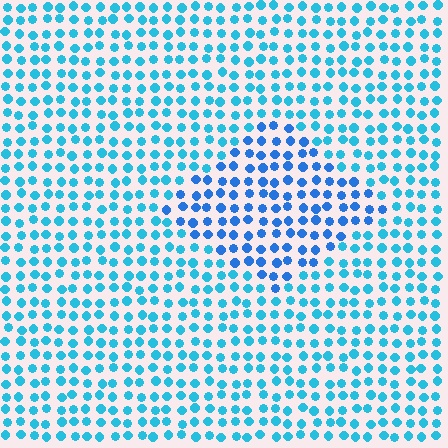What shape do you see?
I see a diamond.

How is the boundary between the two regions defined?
The boundary is defined purely by a slight shift in hue (about 24 degrees). Spacing, size, and orientation are identical on both sides.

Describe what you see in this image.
The image is filled with small cyan elements in a uniform arrangement. A diamond-shaped region is visible where the elements are tinted to a slightly different hue, forming a subtle color boundary.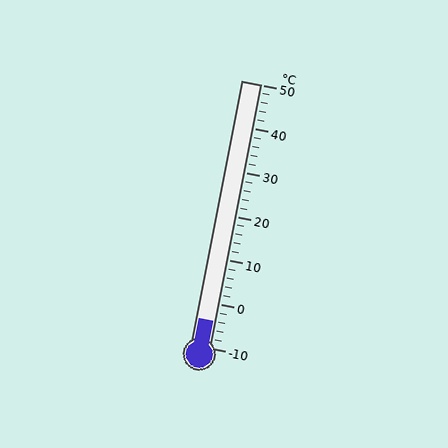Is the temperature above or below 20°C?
The temperature is below 20°C.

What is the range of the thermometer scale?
The thermometer scale ranges from -10°C to 50°C.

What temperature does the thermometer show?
The thermometer shows approximately -4°C.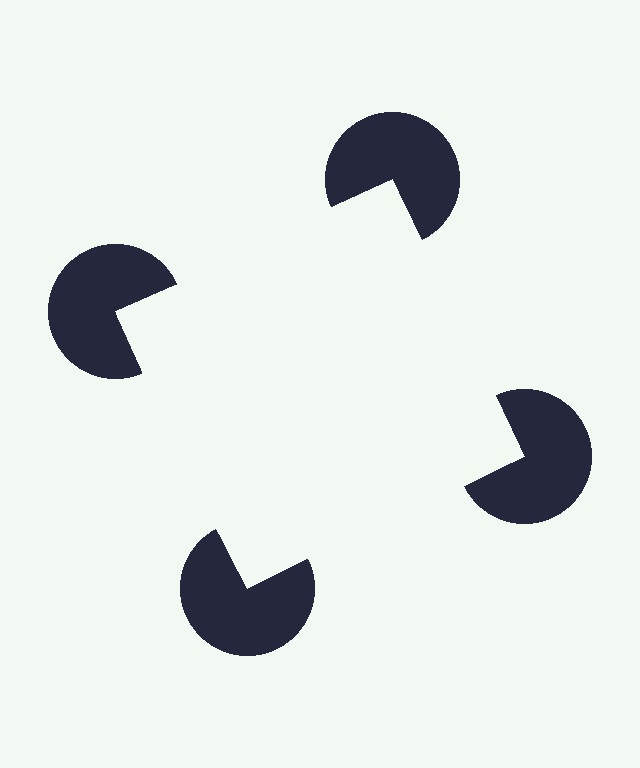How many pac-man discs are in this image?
There are 4 — one at each vertex of the illusory square.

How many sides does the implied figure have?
4 sides.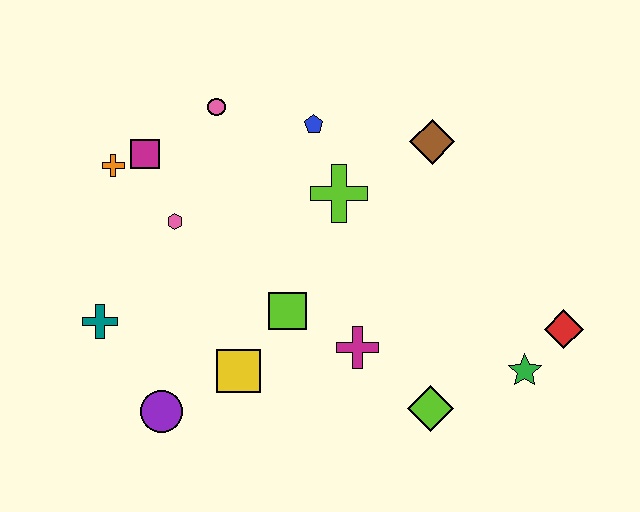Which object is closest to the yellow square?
The lime square is closest to the yellow square.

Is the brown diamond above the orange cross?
Yes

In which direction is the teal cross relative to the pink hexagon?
The teal cross is below the pink hexagon.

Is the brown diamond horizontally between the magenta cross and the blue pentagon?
No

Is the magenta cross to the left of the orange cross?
No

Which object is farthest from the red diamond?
The orange cross is farthest from the red diamond.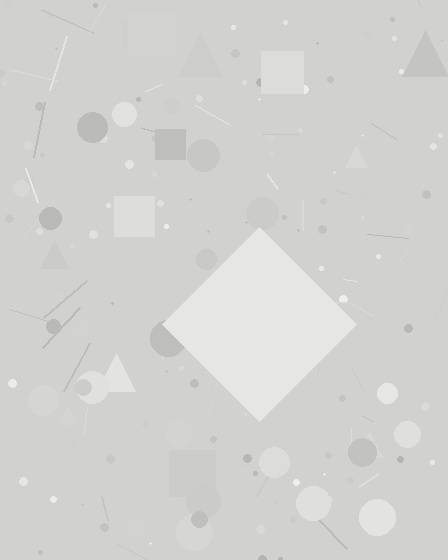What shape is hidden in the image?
A diamond is hidden in the image.